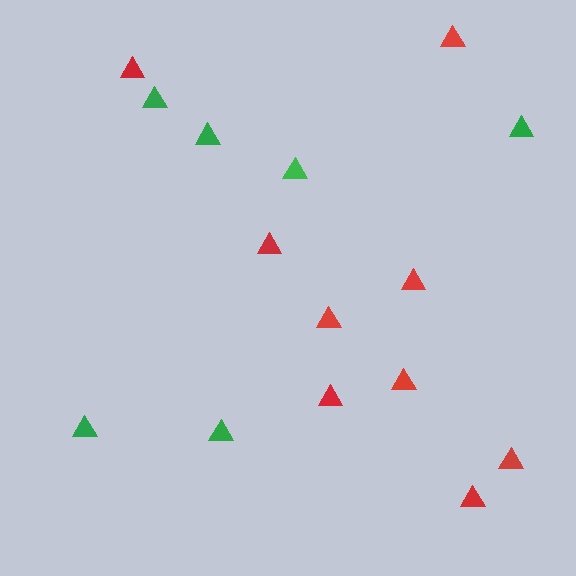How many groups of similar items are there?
There are 2 groups: one group of green triangles (6) and one group of red triangles (9).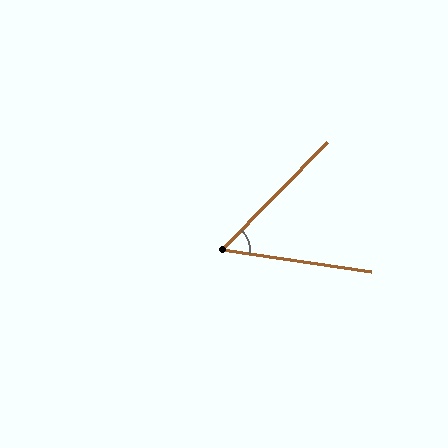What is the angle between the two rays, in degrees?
Approximately 54 degrees.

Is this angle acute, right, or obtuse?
It is acute.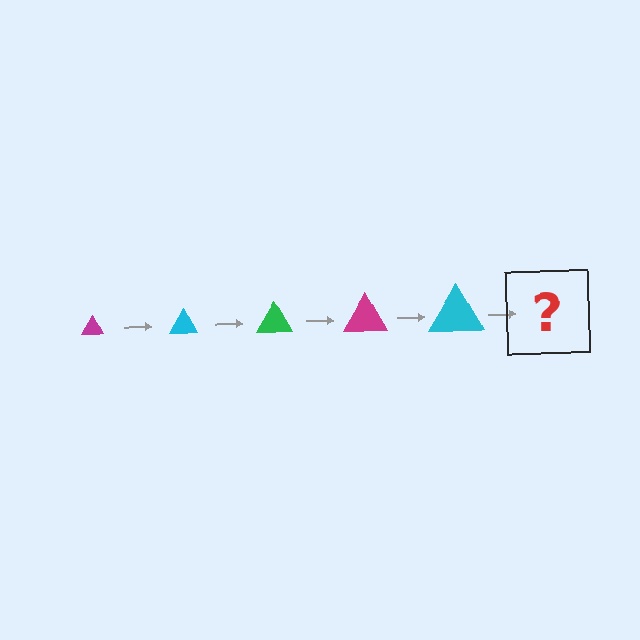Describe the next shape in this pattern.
It should be a green triangle, larger than the previous one.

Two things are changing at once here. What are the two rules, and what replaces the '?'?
The two rules are that the triangle grows larger each step and the color cycles through magenta, cyan, and green. The '?' should be a green triangle, larger than the previous one.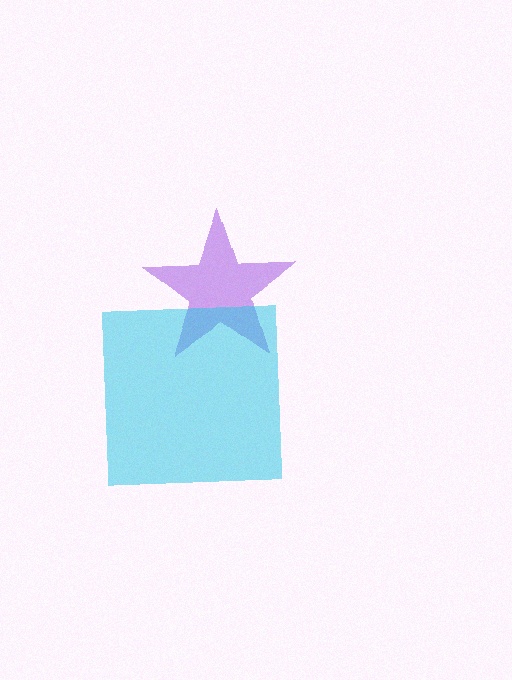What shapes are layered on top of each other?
The layered shapes are: a purple star, a cyan square.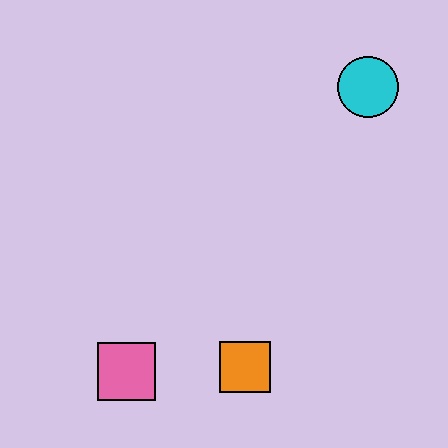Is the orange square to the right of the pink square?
Yes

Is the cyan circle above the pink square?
Yes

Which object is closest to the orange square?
The pink square is closest to the orange square.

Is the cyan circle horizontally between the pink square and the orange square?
No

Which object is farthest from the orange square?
The cyan circle is farthest from the orange square.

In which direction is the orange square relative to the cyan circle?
The orange square is below the cyan circle.